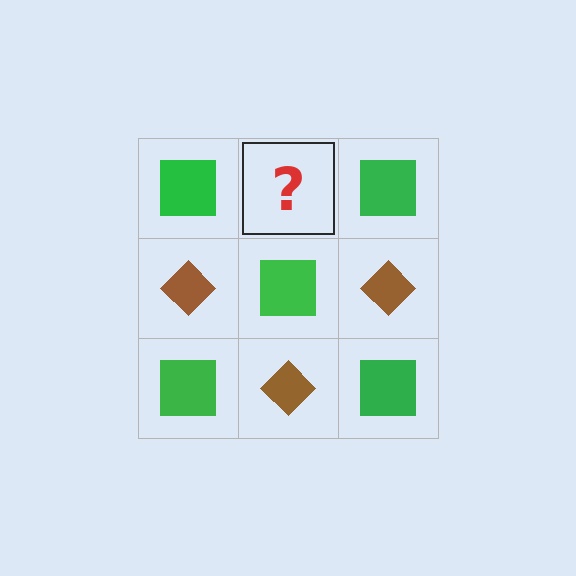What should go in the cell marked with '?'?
The missing cell should contain a brown diamond.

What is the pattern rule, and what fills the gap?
The rule is that it alternates green square and brown diamond in a checkerboard pattern. The gap should be filled with a brown diamond.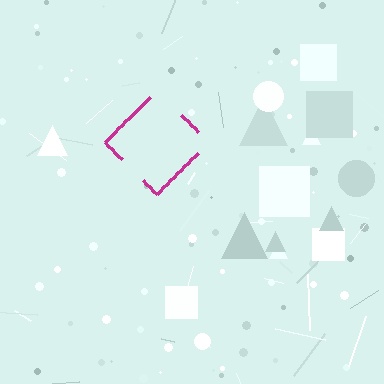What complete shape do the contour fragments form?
The contour fragments form a diamond.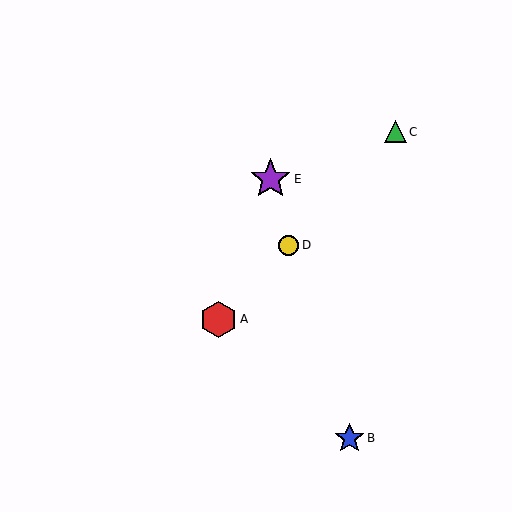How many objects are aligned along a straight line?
3 objects (A, C, D) are aligned along a straight line.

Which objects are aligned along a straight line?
Objects A, C, D are aligned along a straight line.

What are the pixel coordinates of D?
Object D is at (288, 245).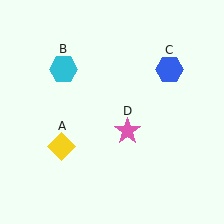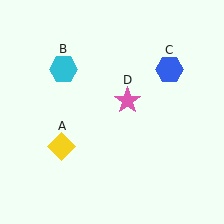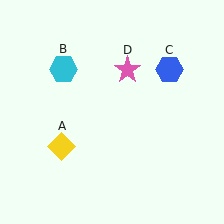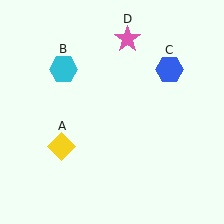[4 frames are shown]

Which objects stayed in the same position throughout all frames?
Yellow diamond (object A) and cyan hexagon (object B) and blue hexagon (object C) remained stationary.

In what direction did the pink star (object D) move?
The pink star (object D) moved up.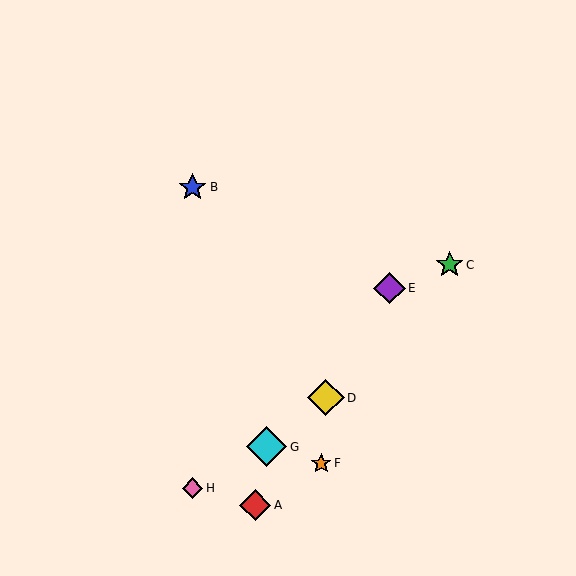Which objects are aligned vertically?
Objects B, H are aligned vertically.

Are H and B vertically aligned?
Yes, both are at x≈193.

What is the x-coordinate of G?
Object G is at x≈267.